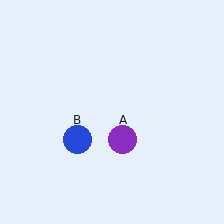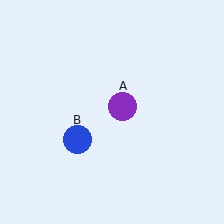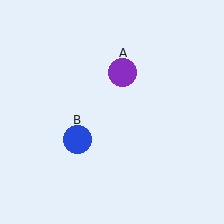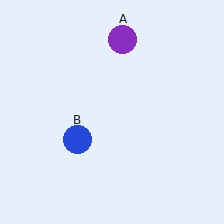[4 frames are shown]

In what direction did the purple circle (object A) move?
The purple circle (object A) moved up.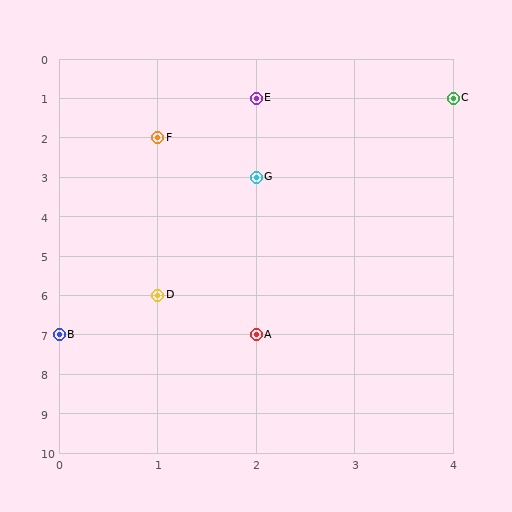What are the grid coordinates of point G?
Point G is at grid coordinates (2, 3).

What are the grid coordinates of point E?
Point E is at grid coordinates (2, 1).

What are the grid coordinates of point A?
Point A is at grid coordinates (2, 7).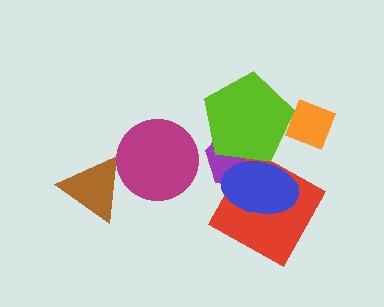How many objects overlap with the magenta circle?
1 object overlaps with the magenta circle.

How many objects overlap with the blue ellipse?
3 objects overlap with the blue ellipse.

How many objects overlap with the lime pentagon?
3 objects overlap with the lime pentagon.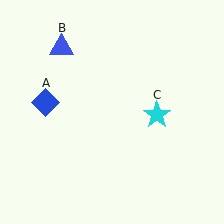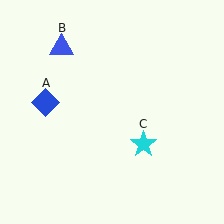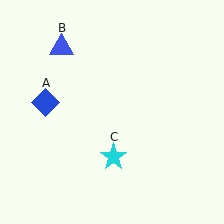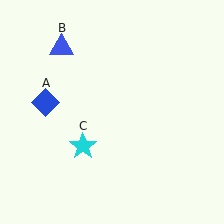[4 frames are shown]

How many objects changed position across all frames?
1 object changed position: cyan star (object C).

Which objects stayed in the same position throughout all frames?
Blue diamond (object A) and blue triangle (object B) remained stationary.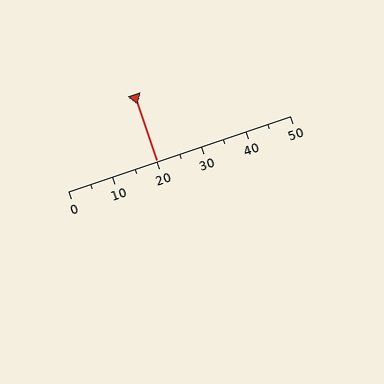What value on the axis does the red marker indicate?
The marker indicates approximately 20.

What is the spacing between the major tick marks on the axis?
The major ticks are spaced 10 apart.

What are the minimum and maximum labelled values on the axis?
The axis runs from 0 to 50.